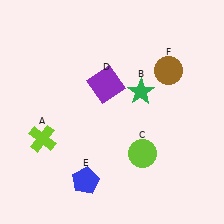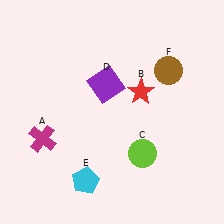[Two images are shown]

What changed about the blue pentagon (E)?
In Image 1, E is blue. In Image 2, it changed to cyan.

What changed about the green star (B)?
In Image 1, B is green. In Image 2, it changed to red.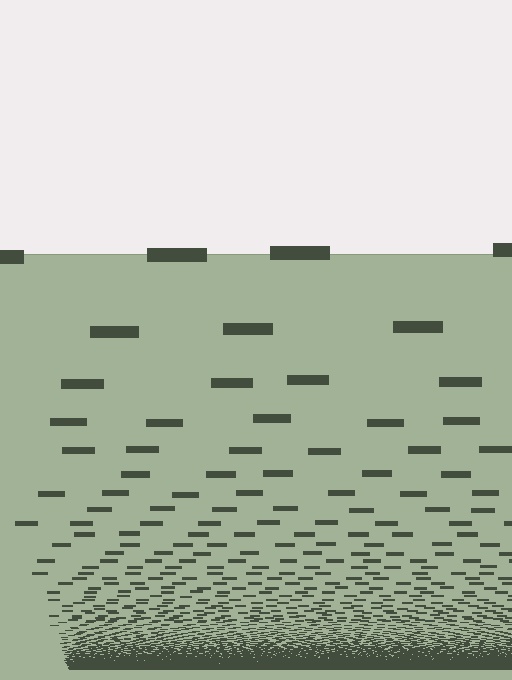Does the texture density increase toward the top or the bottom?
Density increases toward the bottom.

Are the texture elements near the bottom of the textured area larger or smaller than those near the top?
Smaller. The gradient is inverted — elements near the bottom are smaller and denser.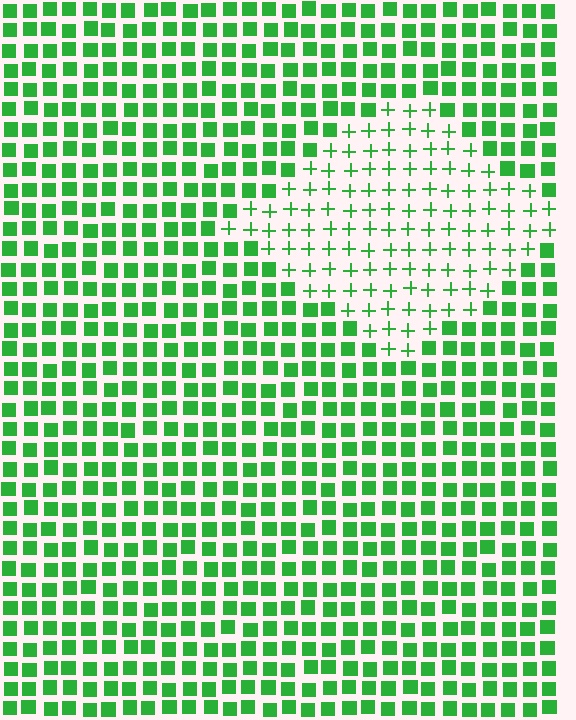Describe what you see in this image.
The image is filled with small green elements arranged in a uniform grid. A diamond-shaped region contains plus signs, while the surrounding area contains squares. The boundary is defined purely by the change in element shape.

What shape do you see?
I see a diamond.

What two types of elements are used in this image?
The image uses plus signs inside the diamond region and squares outside it.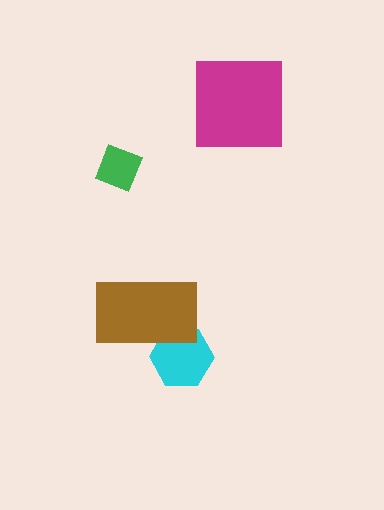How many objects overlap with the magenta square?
0 objects overlap with the magenta square.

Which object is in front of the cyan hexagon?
The brown rectangle is in front of the cyan hexagon.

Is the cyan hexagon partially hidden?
Yes, it is partially covered by another shape.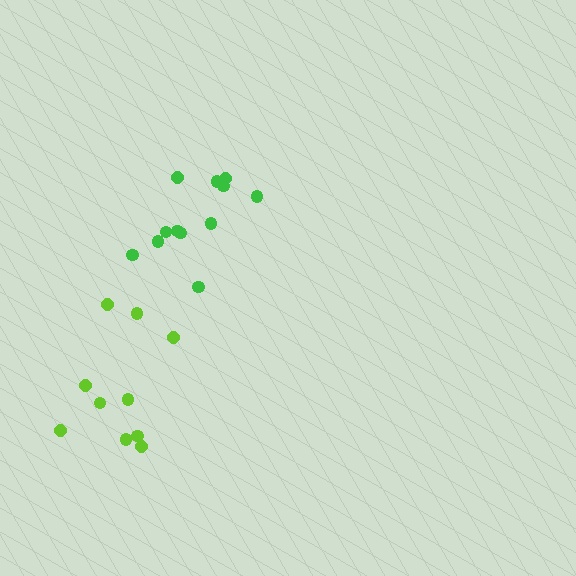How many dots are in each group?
Group 1: 12 dots, Group 2: 10 dots (22 total).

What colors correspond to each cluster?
The clusters are colored: green, lime.